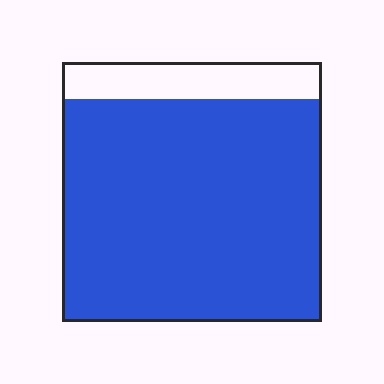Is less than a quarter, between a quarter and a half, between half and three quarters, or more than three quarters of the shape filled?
More than three quarters.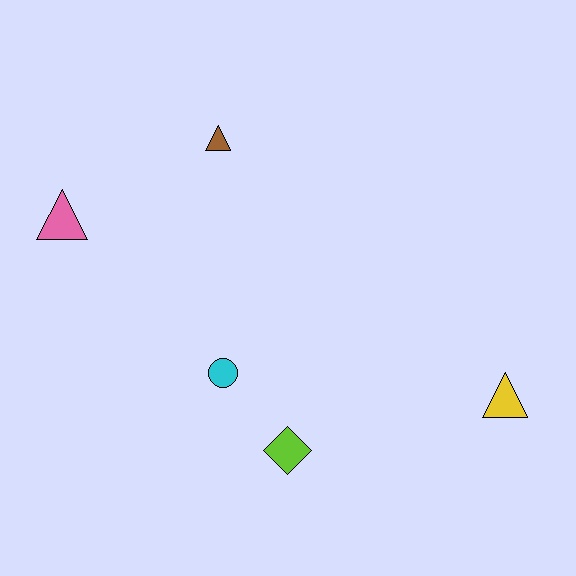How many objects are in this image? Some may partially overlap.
There are 5 objects.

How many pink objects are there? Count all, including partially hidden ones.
There is 1 pink object.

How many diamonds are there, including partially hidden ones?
There is 1 diamond.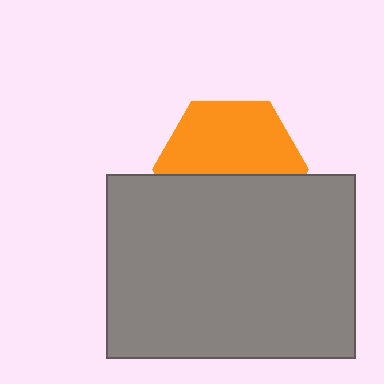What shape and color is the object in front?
The object in front is a gray rectangle.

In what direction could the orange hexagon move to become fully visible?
The orange hexagon could move up. That would shift it out from behind the gray rectangle entirely.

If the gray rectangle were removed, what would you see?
You would see the complete orange hexagon.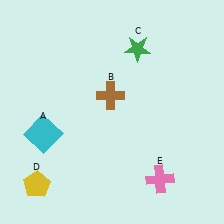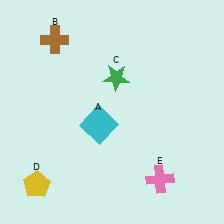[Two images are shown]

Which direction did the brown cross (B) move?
The brown cross (B) moved left.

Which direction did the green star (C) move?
The green star (C) moved down.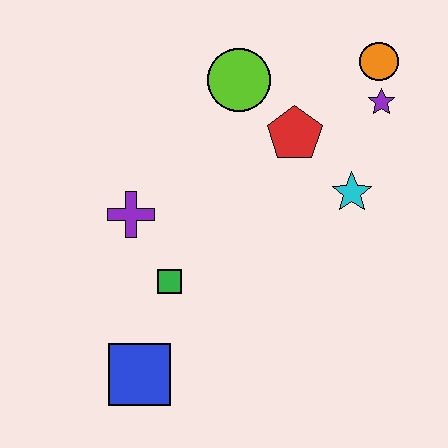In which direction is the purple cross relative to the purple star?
The purple cross is to the left of the purple star.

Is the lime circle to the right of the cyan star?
No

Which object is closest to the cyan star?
The red pentagon is closest to the cyan star.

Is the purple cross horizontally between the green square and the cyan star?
No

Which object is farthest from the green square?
The orange circle is farthest from the green square.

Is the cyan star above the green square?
Yes